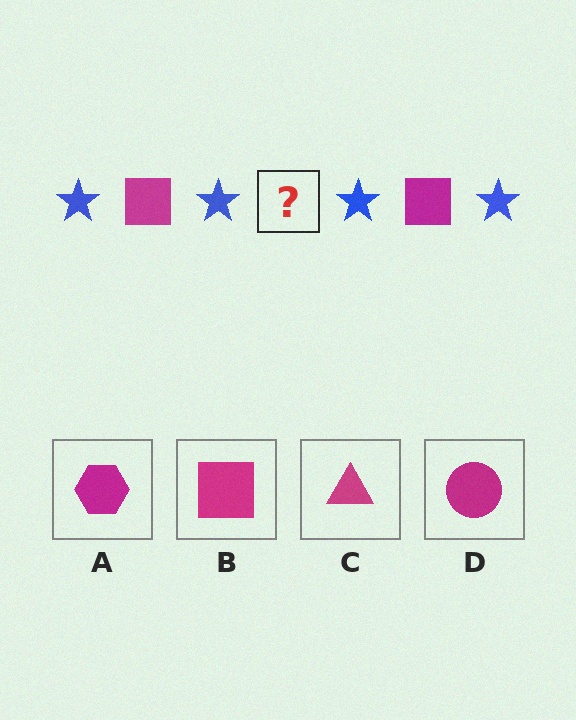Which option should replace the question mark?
Option B.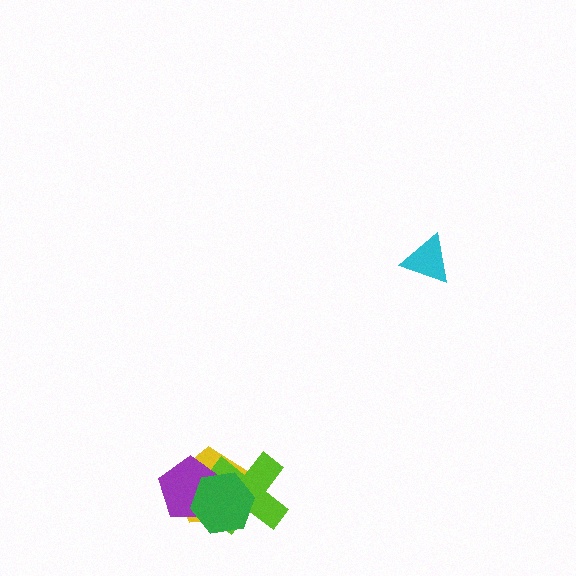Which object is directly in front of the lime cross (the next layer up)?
The purple pentagon is directly in front of the lime cross.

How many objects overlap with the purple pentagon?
3 objects overlap with the purple pentagon.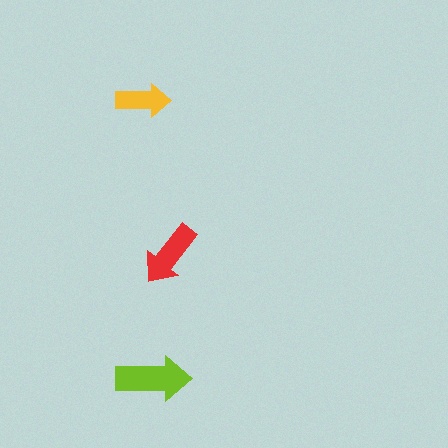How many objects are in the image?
There are 3 objects in the image.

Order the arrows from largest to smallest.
the lime one, the red one, the yellow one.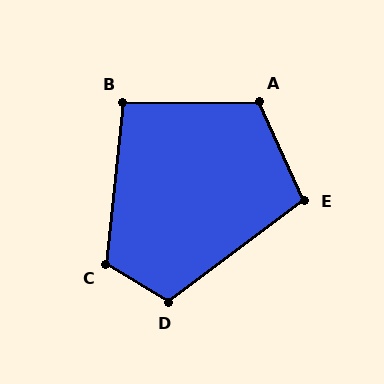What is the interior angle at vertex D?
Approximately 112 degrees (obtuse).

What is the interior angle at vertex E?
Approximately 103 degrees (obtuse).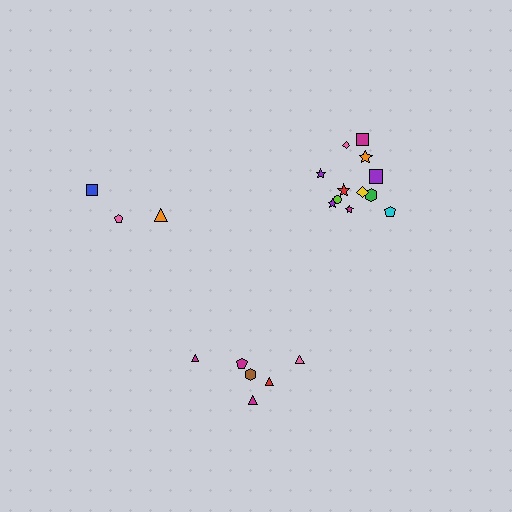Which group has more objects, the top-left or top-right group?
The top-right group.